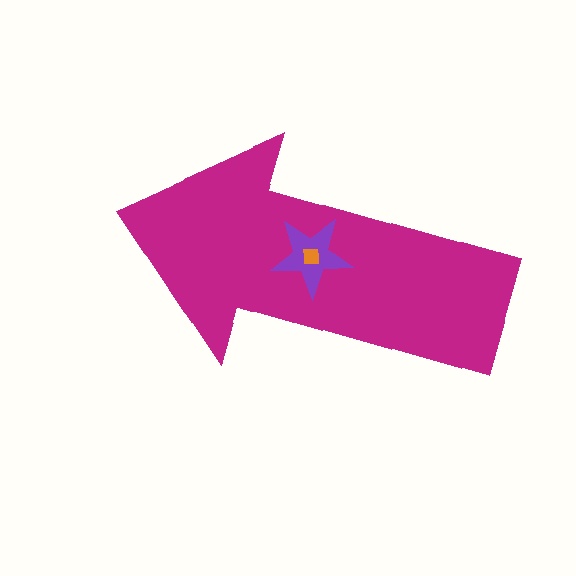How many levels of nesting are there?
3.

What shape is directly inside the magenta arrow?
The purple star.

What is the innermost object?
The orange square.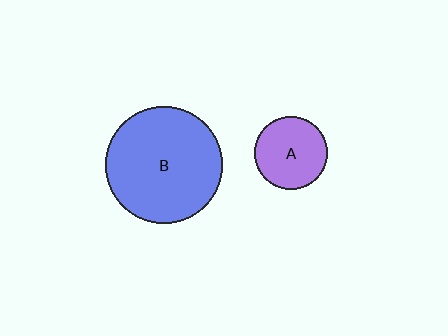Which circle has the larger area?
Circle B (blue).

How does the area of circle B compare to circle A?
Approximately 2.6 times.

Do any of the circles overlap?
No, none of the circles overlap.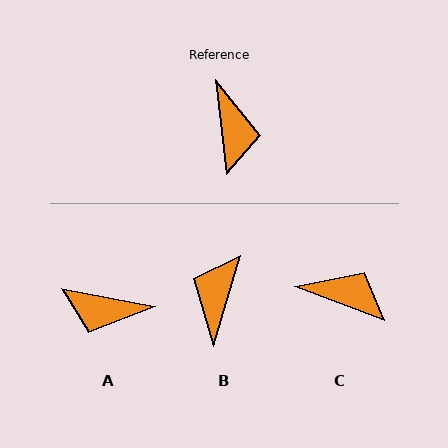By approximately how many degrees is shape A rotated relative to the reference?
Approximately 107 degrees clockwise.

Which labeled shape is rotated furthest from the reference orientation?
B, about 157 degrees away.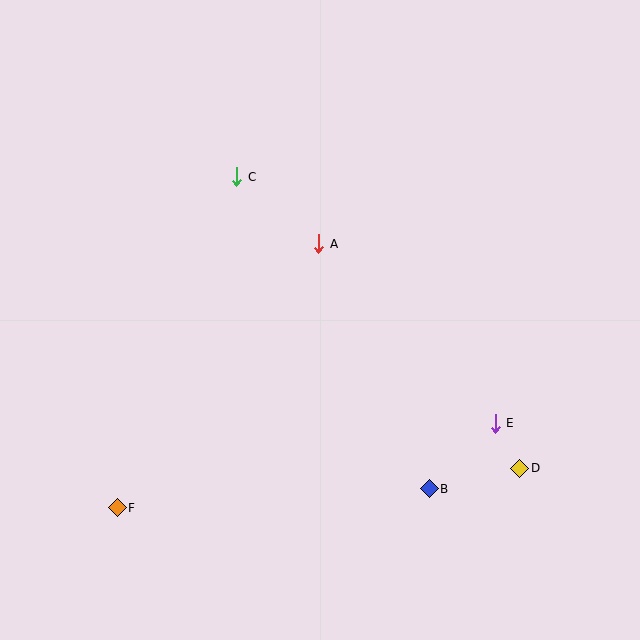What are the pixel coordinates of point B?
Point B is at (429, 489).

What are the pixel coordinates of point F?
Point F is at (117, 508).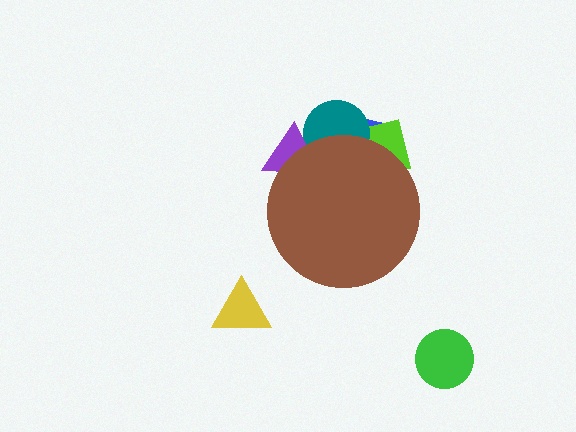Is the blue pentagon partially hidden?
Yes, the blue pentagon is partially hidden behind the brown circle.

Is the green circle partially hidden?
No, the green circle is fully visible.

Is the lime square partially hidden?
Yes, the lime square is partially hidden behind the brown circle.